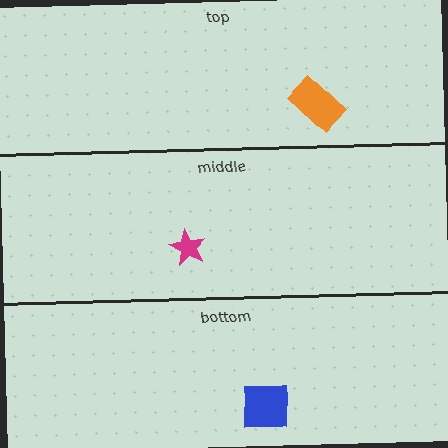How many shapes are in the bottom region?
1.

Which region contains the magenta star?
The middle region.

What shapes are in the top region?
The orange rectangle.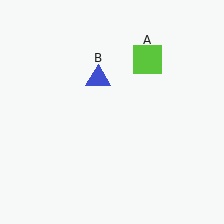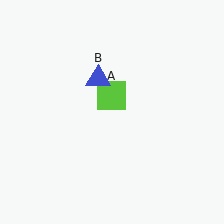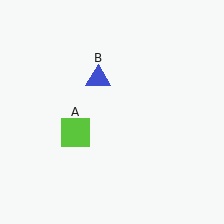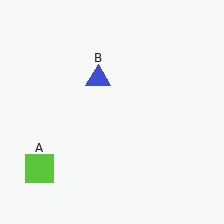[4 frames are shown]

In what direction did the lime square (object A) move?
The lime square (object A) moved down and to the left.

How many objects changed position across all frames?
1 object changed position: lime square (object A).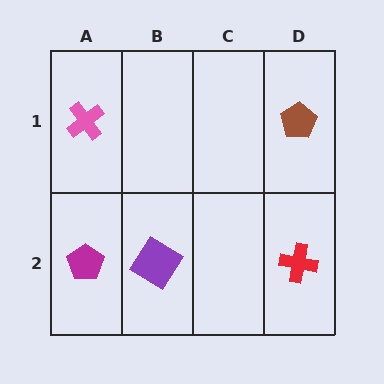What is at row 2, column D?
A red cross.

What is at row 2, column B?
A purple diamond.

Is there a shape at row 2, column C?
No, that cell is empty.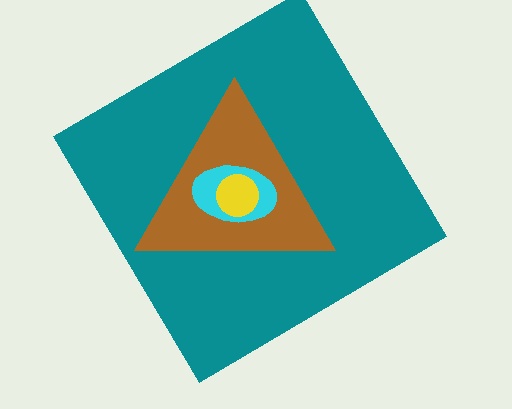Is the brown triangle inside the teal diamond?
Yes.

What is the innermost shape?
The yellow circle.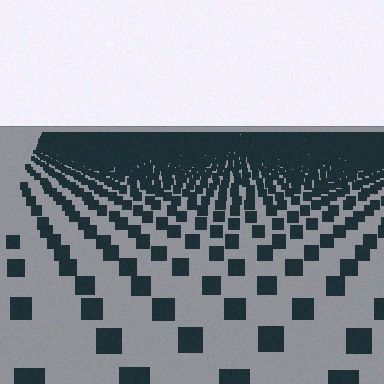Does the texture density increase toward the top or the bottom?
Density increases toward the top.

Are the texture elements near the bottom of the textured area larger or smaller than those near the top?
Larger. Near the bottom, elements are closer to the viewer and appear at a bigger on-screen size.